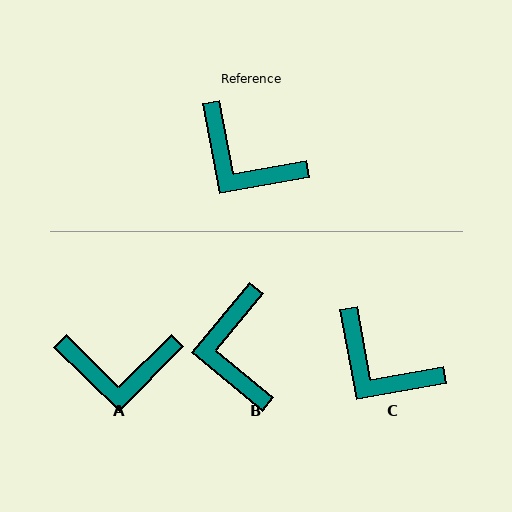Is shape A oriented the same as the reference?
No, it is off by about 35 degrees.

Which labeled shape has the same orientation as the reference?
C.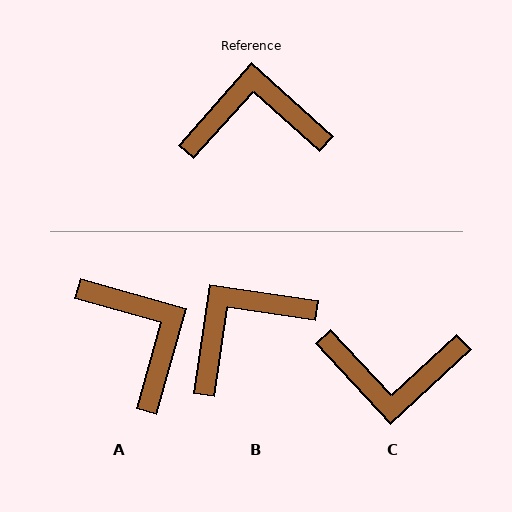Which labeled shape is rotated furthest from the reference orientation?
C, about 175 degrees away.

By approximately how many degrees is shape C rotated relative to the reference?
Approximately 175 degrees counter-clockwise.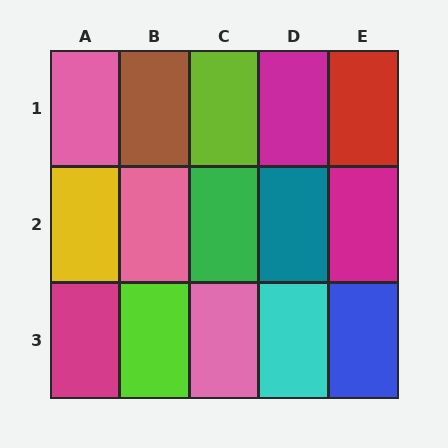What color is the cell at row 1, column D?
Magenta.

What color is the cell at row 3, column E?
Blue.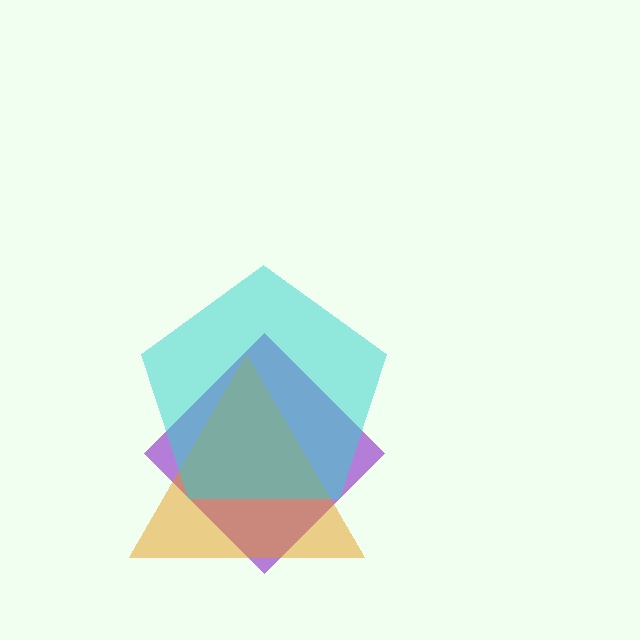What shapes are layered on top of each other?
The layered shapes are: a purple diamond, an orange triangle, a cyan pentagon.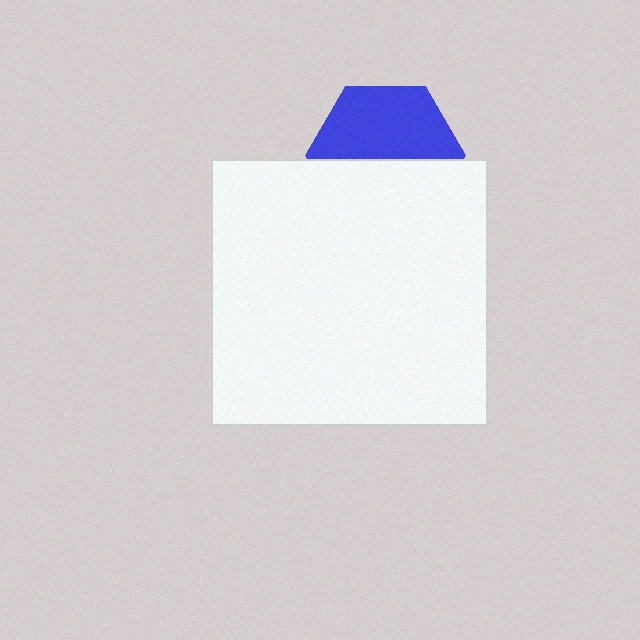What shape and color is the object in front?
The object in front is a white rectangle.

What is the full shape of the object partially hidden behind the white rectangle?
The partially hidden object is a blue hexagon.